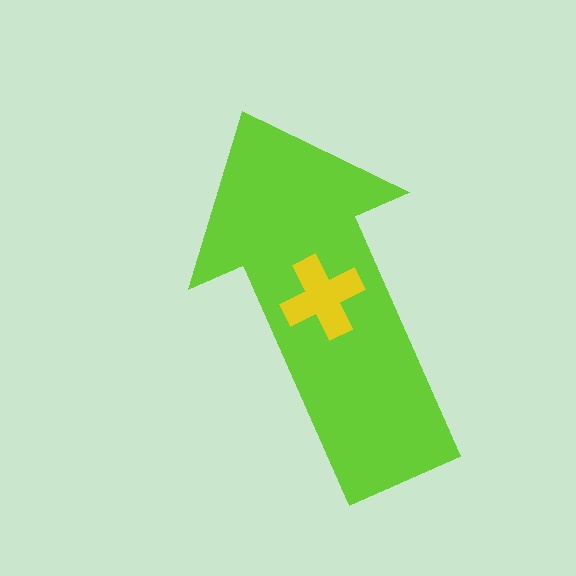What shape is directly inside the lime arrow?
The yellow cross.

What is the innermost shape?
The yellow cross.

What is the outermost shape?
The lime arrow.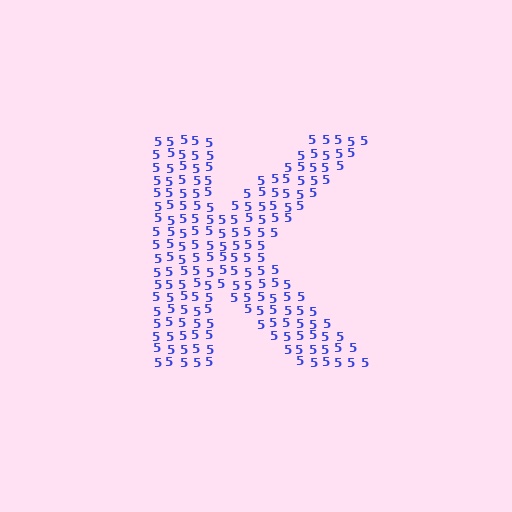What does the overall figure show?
The overall figure shows the letter K.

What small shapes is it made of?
It is made of small digit 5's.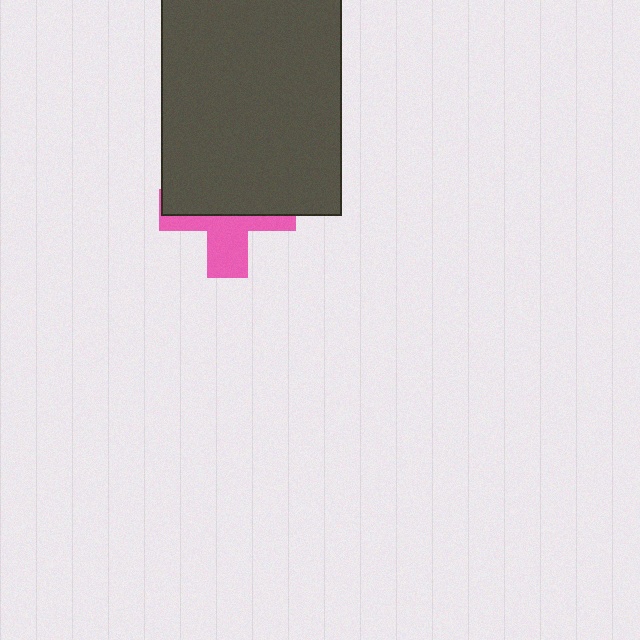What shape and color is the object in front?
The object in front is a dark gray rectangle.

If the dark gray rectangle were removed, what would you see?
You would see the complete pink cross.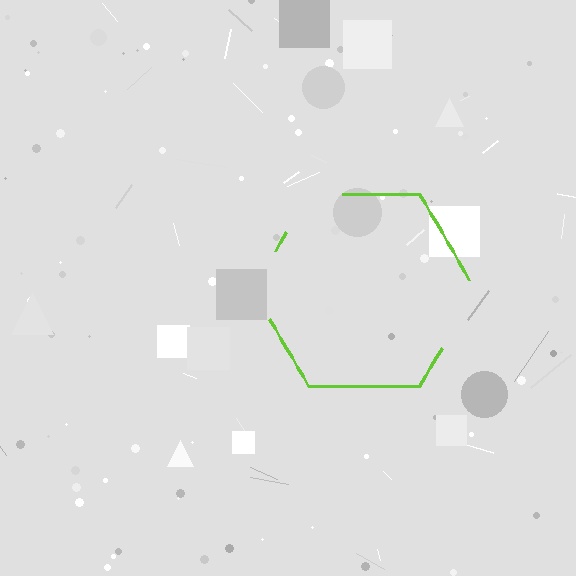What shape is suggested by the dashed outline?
The dashed outline suggests a hexagon.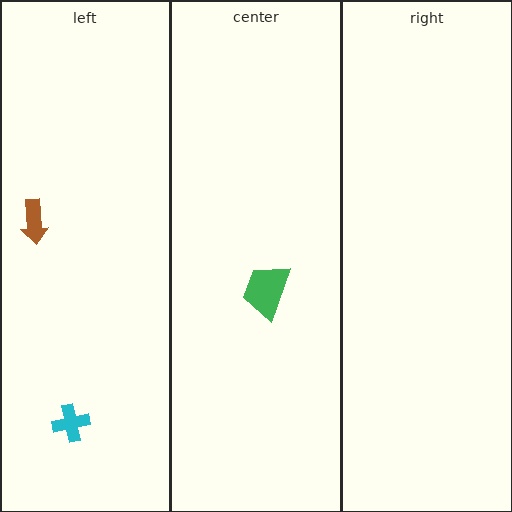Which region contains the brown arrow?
The left region.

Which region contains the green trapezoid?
The center region.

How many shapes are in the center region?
1.